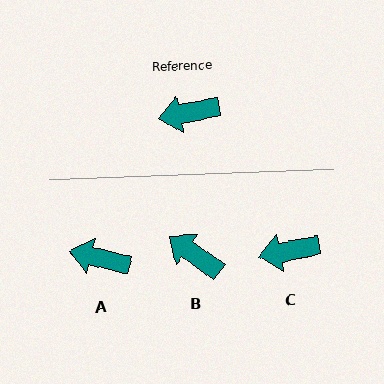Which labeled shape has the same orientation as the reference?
C.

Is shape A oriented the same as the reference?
No, it is off by about 25 degrees.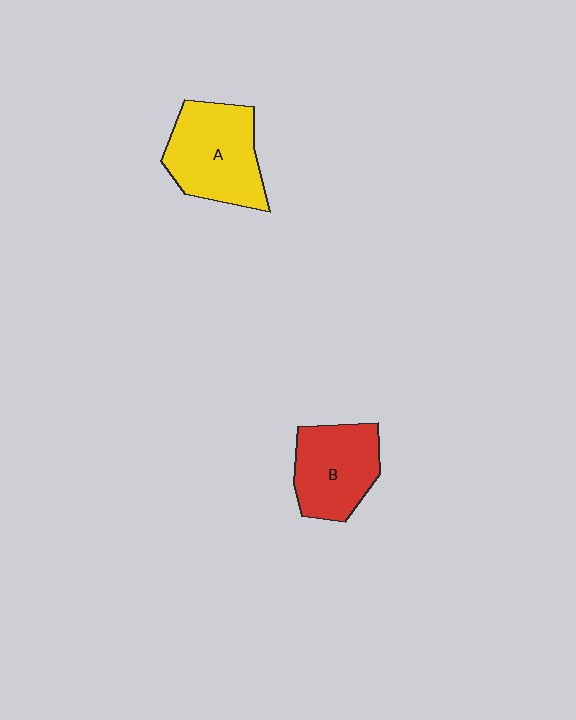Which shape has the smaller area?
Shape B (red).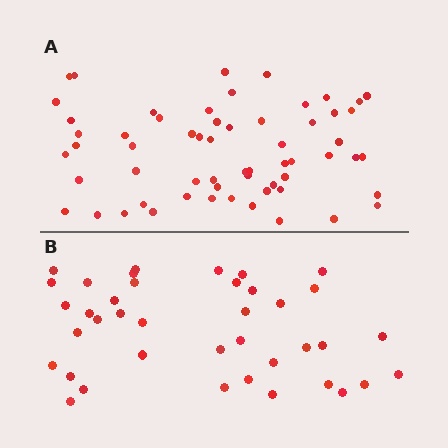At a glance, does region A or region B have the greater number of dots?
Region A (the top region) has more dots.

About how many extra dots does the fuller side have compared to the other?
Region A has approximately 20 more dots than region B.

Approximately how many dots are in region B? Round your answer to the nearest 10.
About 40 dots. (The exact count is 39, which rounds to 40.)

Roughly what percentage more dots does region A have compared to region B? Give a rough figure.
About 55% more.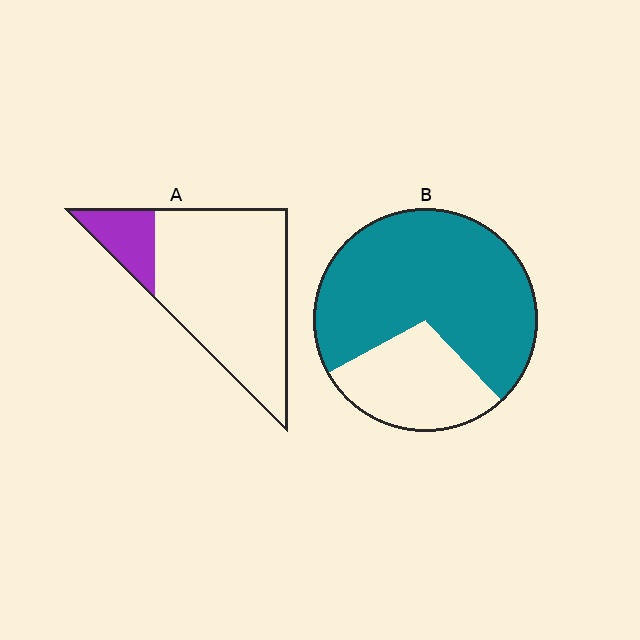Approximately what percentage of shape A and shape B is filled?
A is approximately 15% and B is approximately 70%.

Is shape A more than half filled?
No.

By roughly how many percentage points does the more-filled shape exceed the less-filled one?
By roughly 55 percentage points (B over A).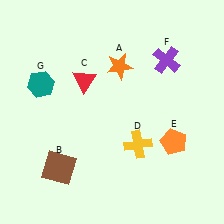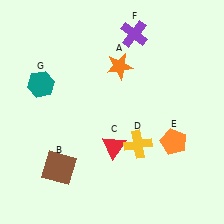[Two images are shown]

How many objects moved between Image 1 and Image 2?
2 objects moved between the two images.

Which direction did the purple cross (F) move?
The purple cross (F) moved left.